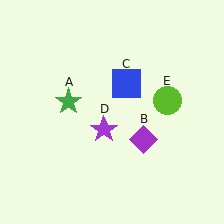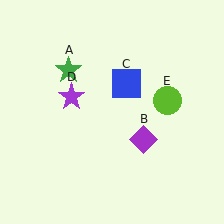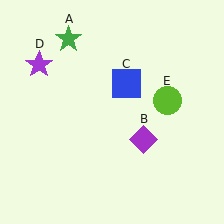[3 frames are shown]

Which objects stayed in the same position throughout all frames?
Purple diamond (object B) and blue square (object C) and lime circle (object E) remained stationary.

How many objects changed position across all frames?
2 objects changed position: green star (object A), purple star (object D).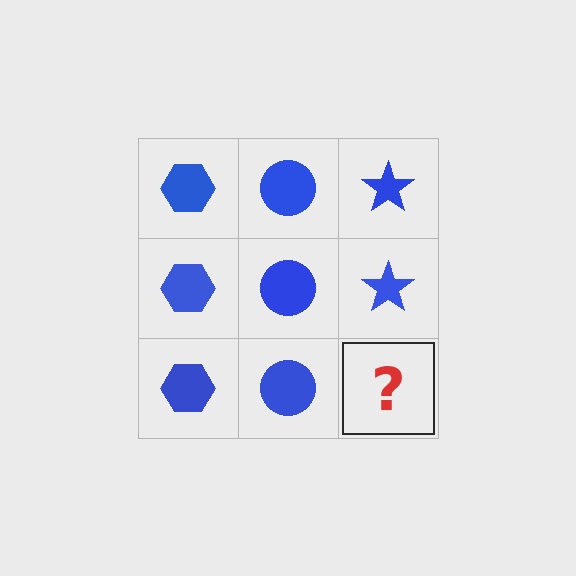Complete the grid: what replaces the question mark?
The question mark should be replaced with a blue star.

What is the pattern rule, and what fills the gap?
The rule is that each column has a consistent shape. The gap should be filled with a blue star.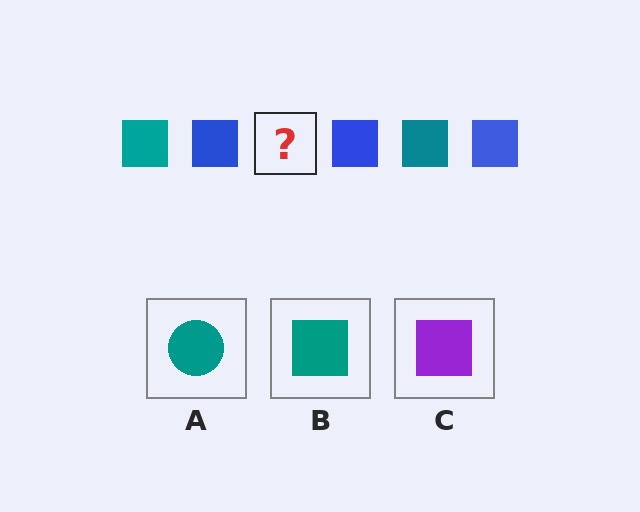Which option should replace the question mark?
Option B.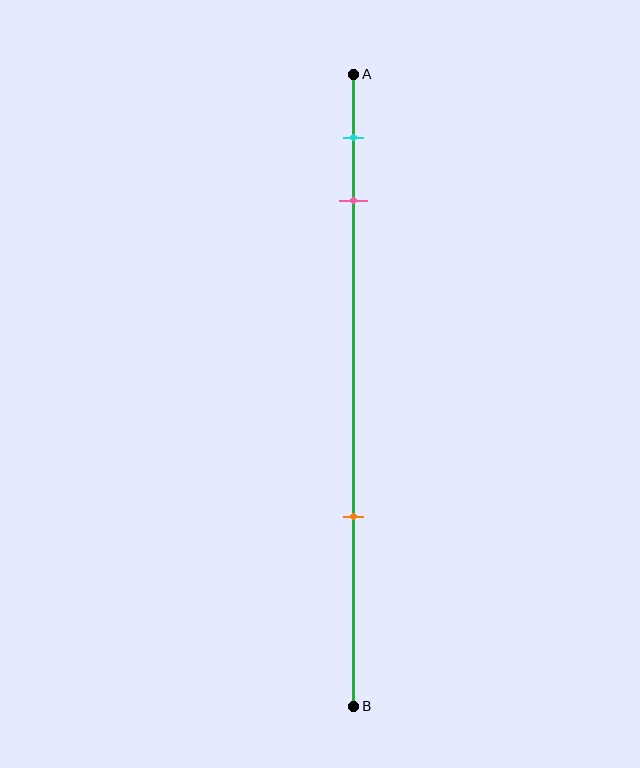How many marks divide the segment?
There are 3 marks dividing the segment.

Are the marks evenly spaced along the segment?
No, the marks are not evenly spaced.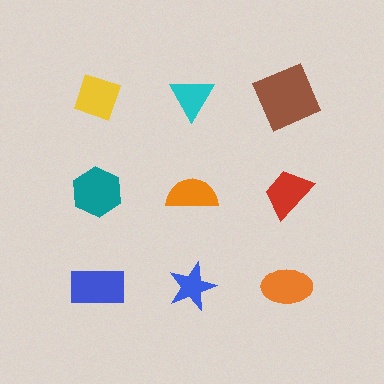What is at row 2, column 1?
A teal hexagon.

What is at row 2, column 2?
An orange semicircle.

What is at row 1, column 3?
A brown square.